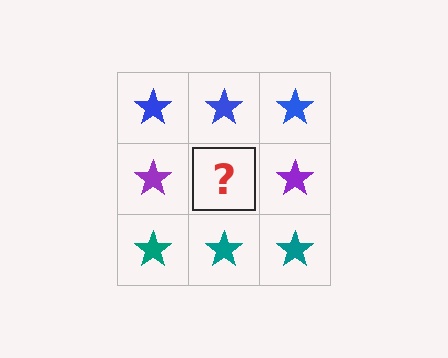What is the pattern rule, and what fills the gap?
The rule is that each row has a consistent color. The gap should be filled with a purple star.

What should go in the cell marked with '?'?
The missing cell should contain a purple star.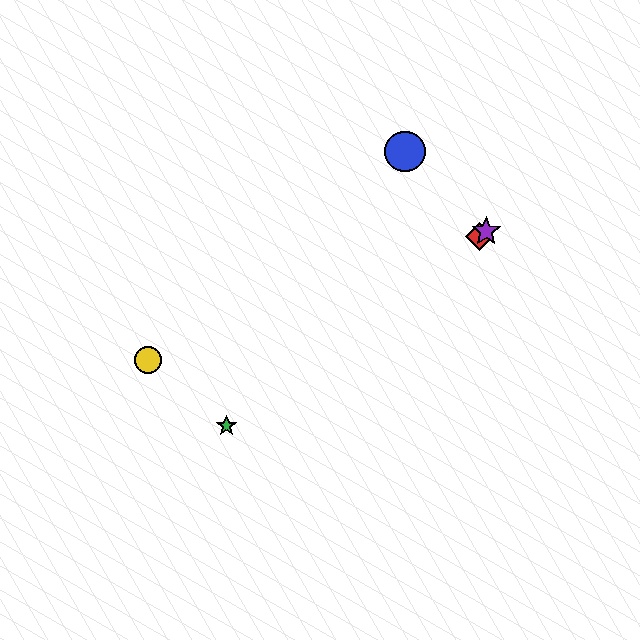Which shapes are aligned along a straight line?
The red diamond, the green star, the purple star are aligned along a straight line.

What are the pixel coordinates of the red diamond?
The red diamond is at (479, 237).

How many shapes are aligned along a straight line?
3 shapes (the red diamond, the green star, the purple star) are aligned along a straight line.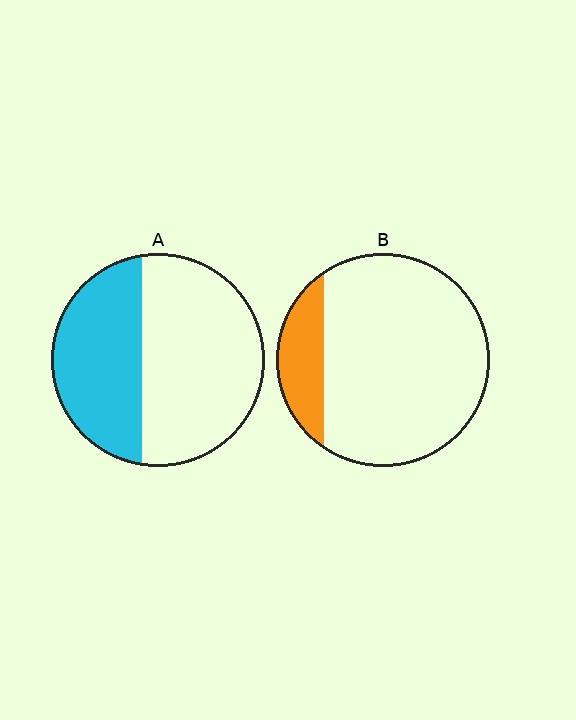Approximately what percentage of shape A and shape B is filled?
A is approximately 40% and B is approximately 15%.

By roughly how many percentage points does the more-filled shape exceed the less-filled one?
By roughly 25 percentage points (A over B).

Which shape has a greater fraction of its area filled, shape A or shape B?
Shape A.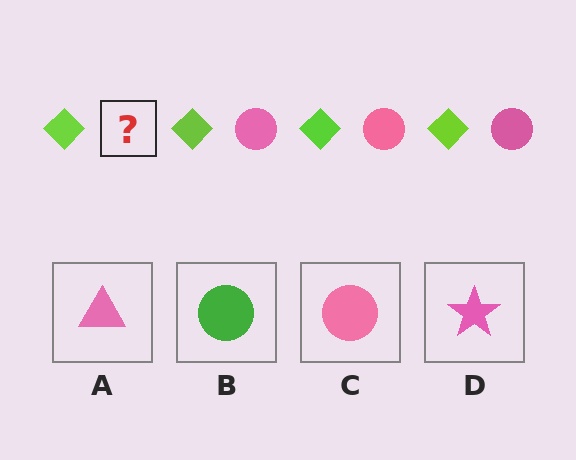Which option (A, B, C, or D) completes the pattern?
C.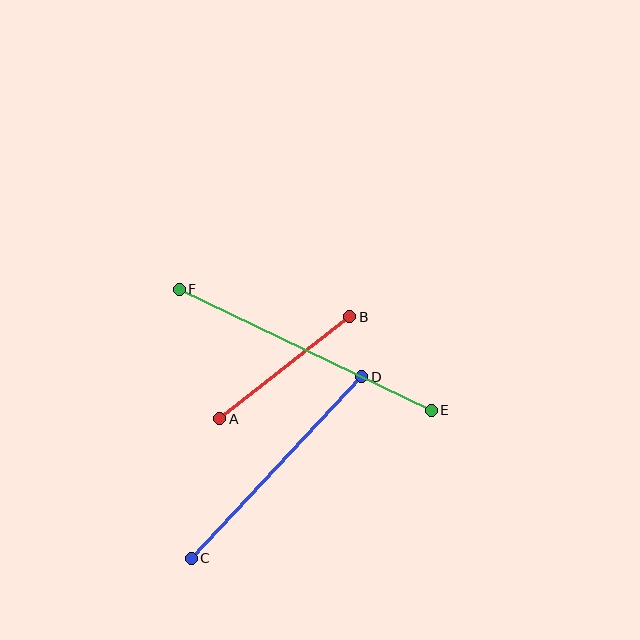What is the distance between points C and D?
The distance is approximately 249 pixels.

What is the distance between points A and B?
The distance is approximately 165 pixels.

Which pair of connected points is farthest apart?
Points E and F are farthest apart.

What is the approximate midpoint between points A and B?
The midpoint is at approximately (285, 368) pixels.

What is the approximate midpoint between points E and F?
The midpoint is at approximately (305, 350) pixels.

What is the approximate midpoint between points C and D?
The midpoint is at approximately (277, 467) pixels.